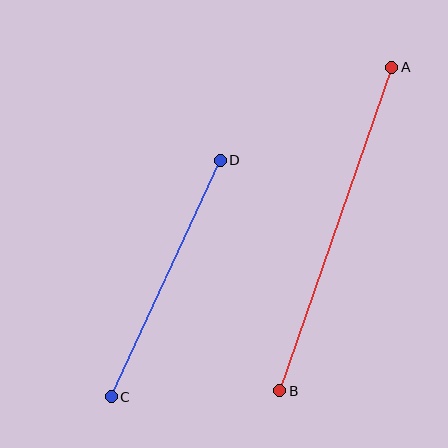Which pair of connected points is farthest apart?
Points A and B are farthest apart.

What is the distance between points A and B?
The distance is approximately 342 pixels.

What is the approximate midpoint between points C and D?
The midpoint is at approximately (166, 278) pixels.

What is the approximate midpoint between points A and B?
The midpoint is at approximately (336, 229) pixels.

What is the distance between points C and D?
The distance is approximately 261 pixels.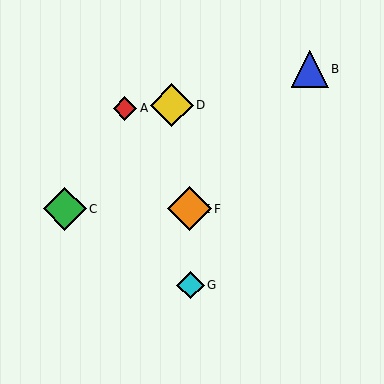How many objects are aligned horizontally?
3 objects (C, E, F) are aligned horizontally.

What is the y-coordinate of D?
Object D is at y≈105.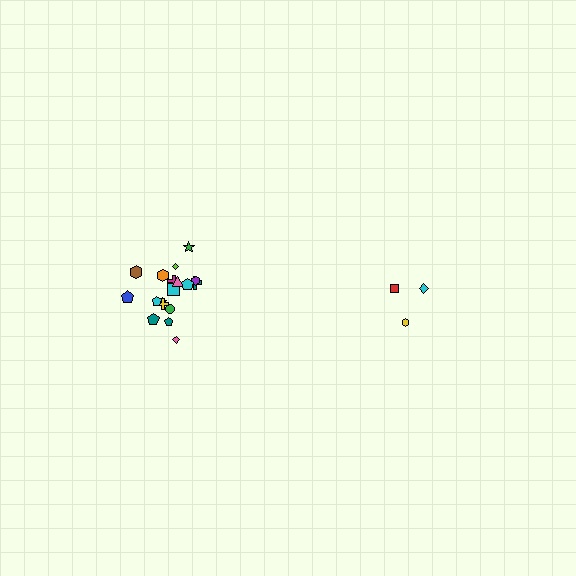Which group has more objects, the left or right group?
The left group.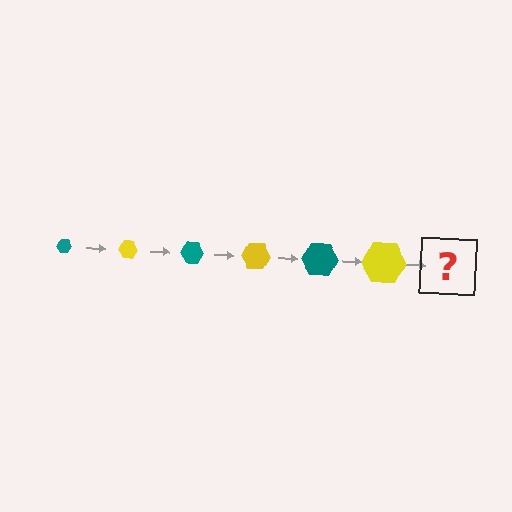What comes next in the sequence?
The next element should be a teal hexagon, larger than the previous one.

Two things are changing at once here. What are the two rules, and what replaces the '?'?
The two rules are that the hexagon grows larger each step and the color cycles through teal and yellow. The '?' should be a teal hexagon, larger than the previous one.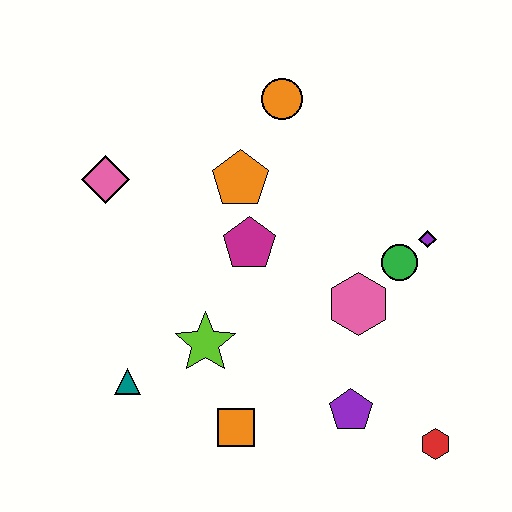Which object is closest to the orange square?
The lime star is closest to the orange square.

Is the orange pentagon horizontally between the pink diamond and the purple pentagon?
Yes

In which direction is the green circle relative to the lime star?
The green circle is to the right of the lime star.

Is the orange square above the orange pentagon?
No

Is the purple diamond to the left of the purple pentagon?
No